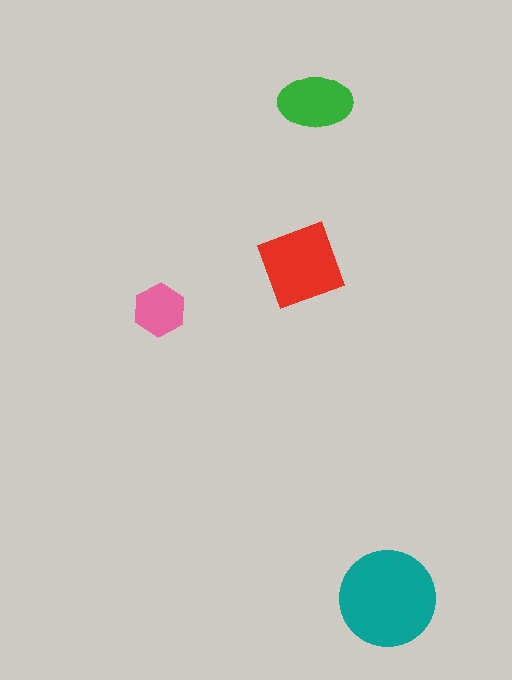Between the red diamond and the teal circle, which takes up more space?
The teal circle.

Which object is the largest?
The teal circle.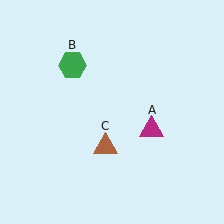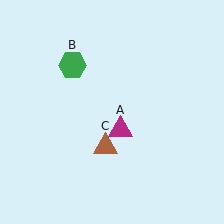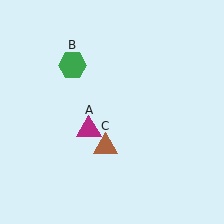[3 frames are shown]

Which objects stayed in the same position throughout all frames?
Green hexagon (object B) and brown triangle (object C) remained stationary.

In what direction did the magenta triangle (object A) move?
The magenta triangle (object A) moved left.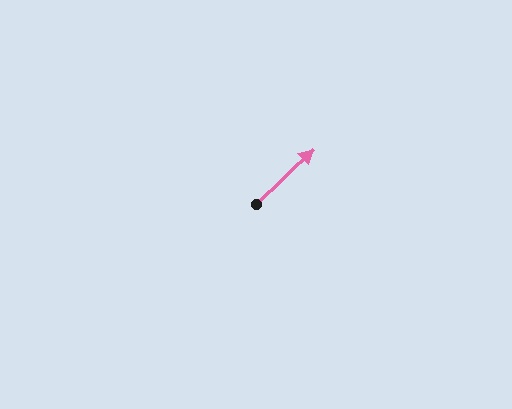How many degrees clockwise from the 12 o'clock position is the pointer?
Approximately 46 degrees.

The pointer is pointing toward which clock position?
Roughly 2 o'clock.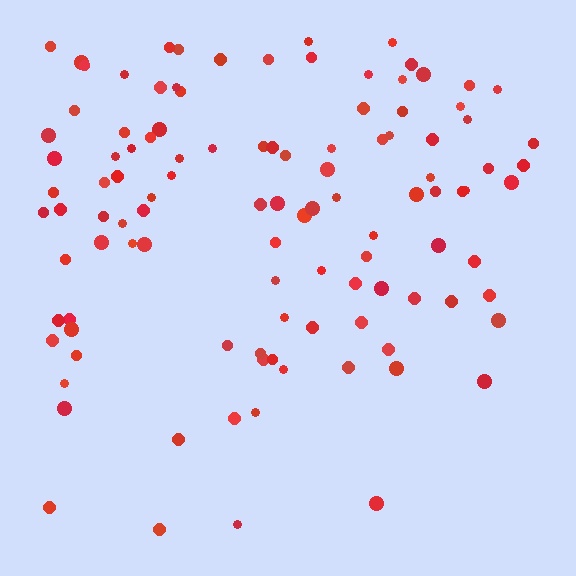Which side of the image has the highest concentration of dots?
The top.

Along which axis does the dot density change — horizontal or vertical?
Vertical.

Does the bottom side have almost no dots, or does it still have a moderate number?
Still a moderate number, just noticeably fewer than the top.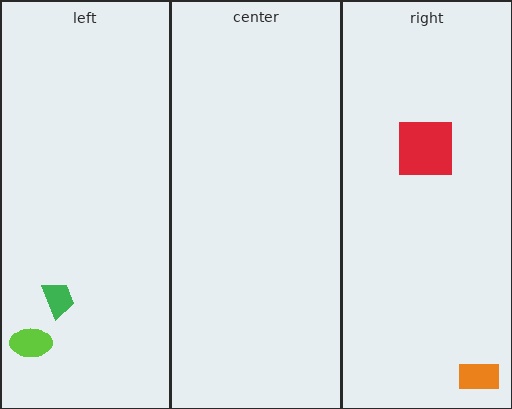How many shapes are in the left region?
2.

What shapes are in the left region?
The green trapezoid, the lime ellipse.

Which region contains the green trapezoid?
The left region.